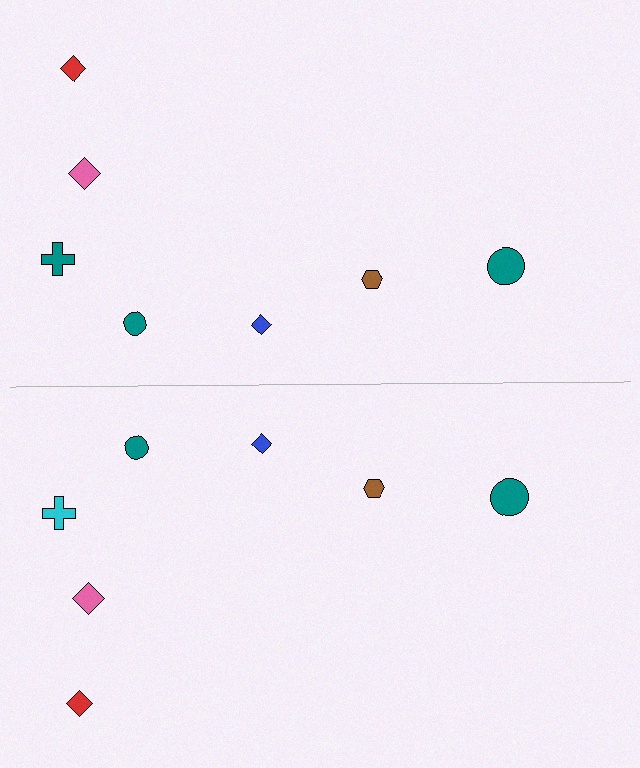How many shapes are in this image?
There are 14 shapes in this image.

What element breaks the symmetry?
The cyan cross on the bottom side breaks the symmetry — its mirror counterpart is teal.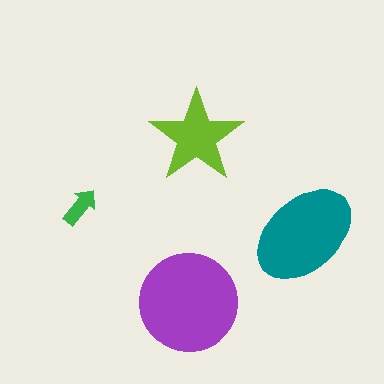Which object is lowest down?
The purple circle is bottommost.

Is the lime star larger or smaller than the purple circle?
Smaller.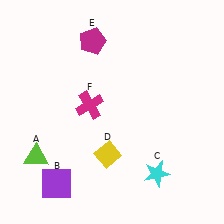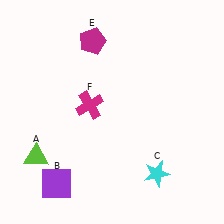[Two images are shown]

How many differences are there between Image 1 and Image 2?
There is 1 difference between the two images.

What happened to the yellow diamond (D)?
The yellow diamond (D) was removed in Image 2. It was in the bottom-left area of Image 1.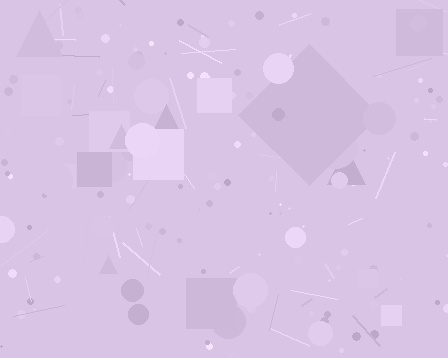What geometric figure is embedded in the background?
A diamond is embedded in the background.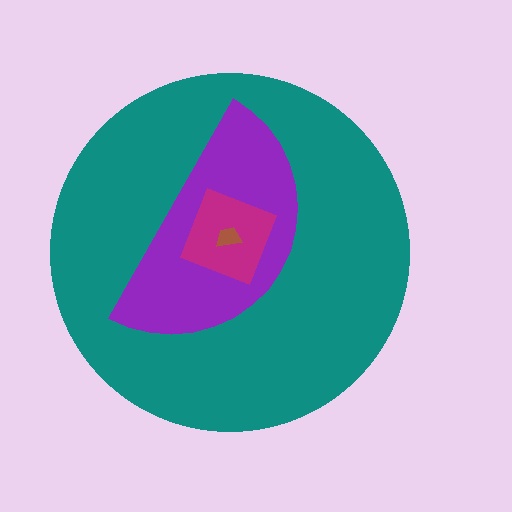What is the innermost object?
The brown trapezoid.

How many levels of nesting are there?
4.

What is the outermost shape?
The teal circle.